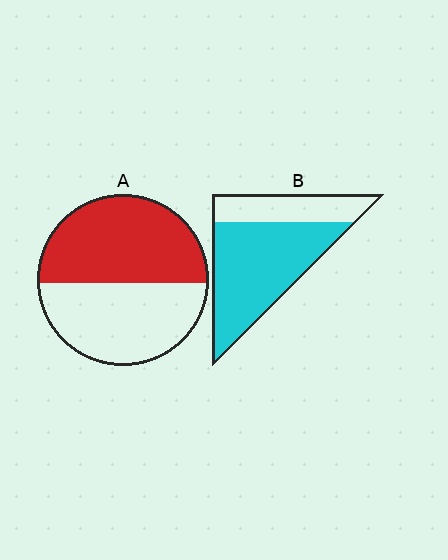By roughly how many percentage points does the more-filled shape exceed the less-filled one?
By roughly 20 percentage points (B over A).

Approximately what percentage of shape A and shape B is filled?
A is approximately 50% and B is approximately 70%.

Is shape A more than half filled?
Roughly half.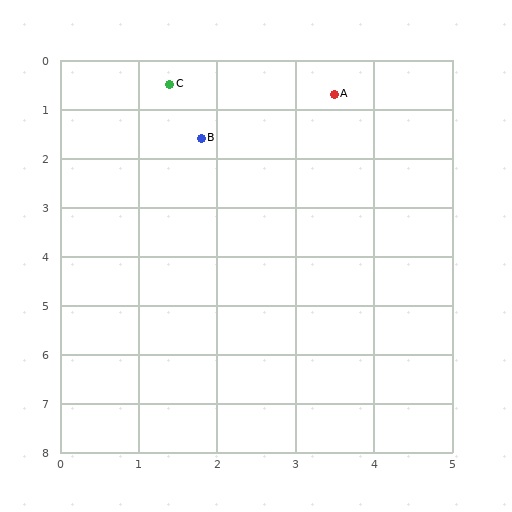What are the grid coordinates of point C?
Point C is at approximately (1.4, 0.5).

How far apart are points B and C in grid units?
Points B and C are about 1.2 grid units apart.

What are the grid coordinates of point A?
Point A is at approximately (3.5, 0.7).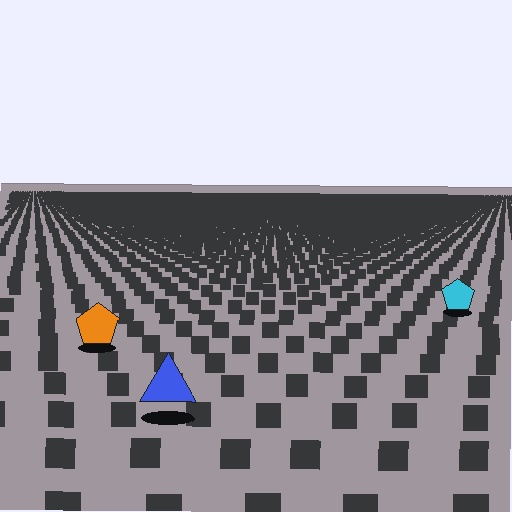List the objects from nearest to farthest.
From nearest to farthest: the blue triangle, the orange pentagon, the cyan pentagon.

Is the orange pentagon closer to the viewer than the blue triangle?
No. The blue triangle is closer — you can tell from the texture gradient: the ground texture is coarser near it.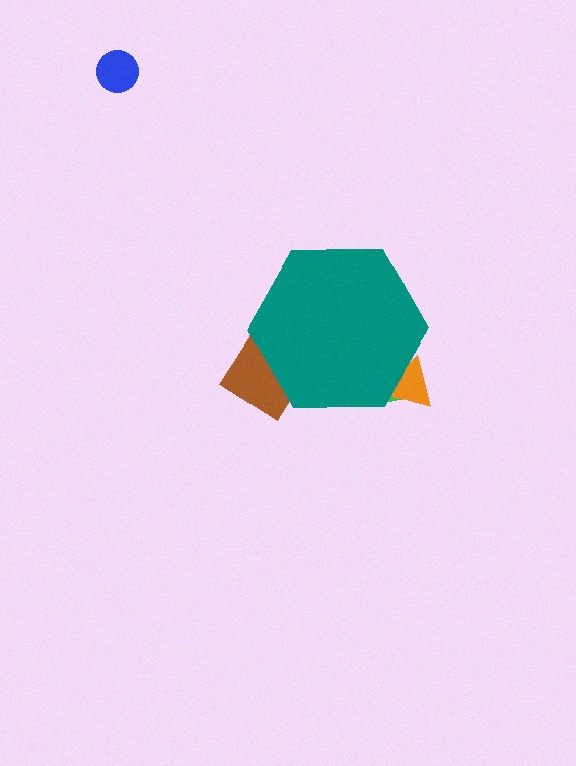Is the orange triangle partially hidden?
Yes, the orange triangle is partially hidden behind the teal hexagon.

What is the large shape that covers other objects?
A teal hexagon.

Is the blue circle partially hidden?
No, the blue circle is fully visible.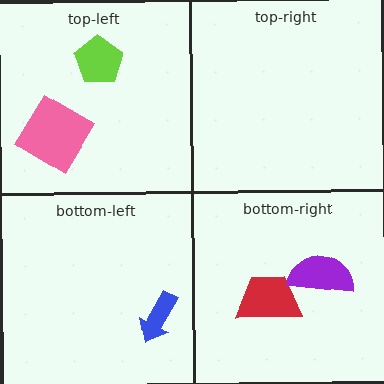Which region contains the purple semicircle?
The bottom-right region.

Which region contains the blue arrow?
The bottom-left region.